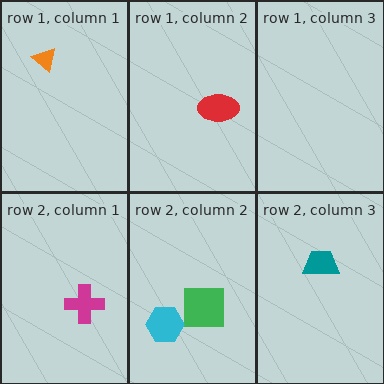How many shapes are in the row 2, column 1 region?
1.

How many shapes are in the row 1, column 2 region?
1.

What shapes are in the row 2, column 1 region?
The magenta cross.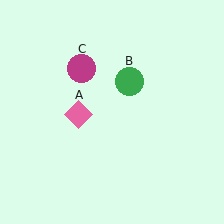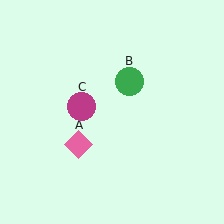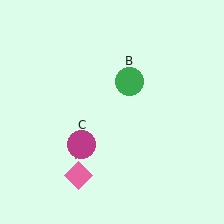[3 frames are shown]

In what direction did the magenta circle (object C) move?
The magenta circle (object C) moved down.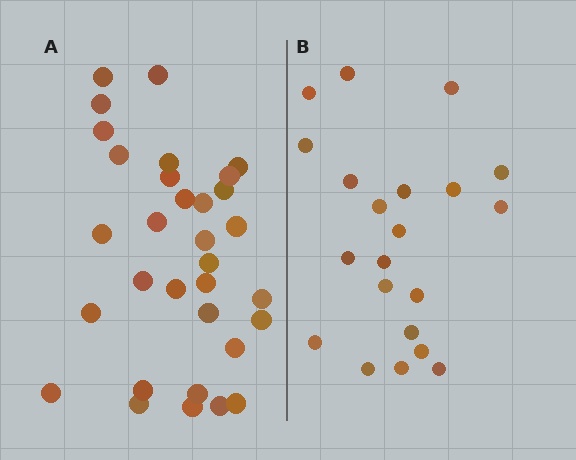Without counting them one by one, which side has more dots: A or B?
Region A (the left region) has more dots.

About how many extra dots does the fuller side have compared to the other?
Region A has roughly 12 or so more dots than region B.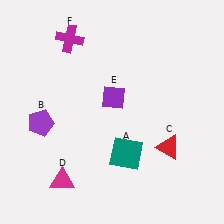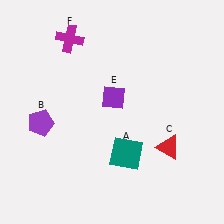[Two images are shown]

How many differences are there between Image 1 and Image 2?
There is 1 difference between the two images.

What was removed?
The magenta triangle (D) was removed in Image 2.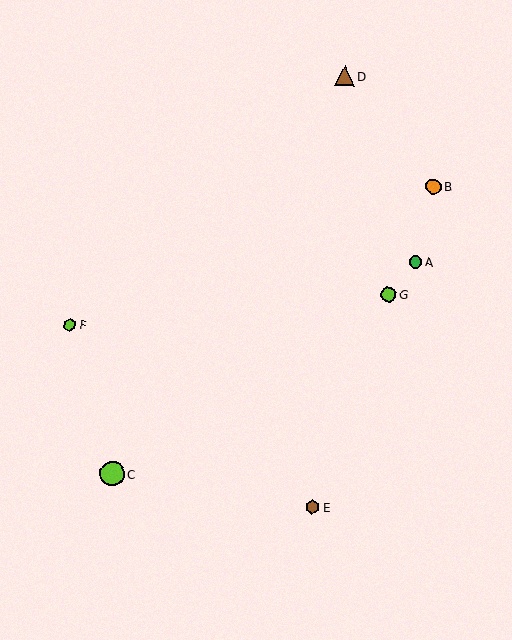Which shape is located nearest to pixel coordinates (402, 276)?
The green circle (labeled A) at (416, 262) is nearest to that location.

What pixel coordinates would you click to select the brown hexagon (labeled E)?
Click at (312, 507) to select the brown hexagon E.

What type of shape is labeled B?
Shape B is an orange circle.